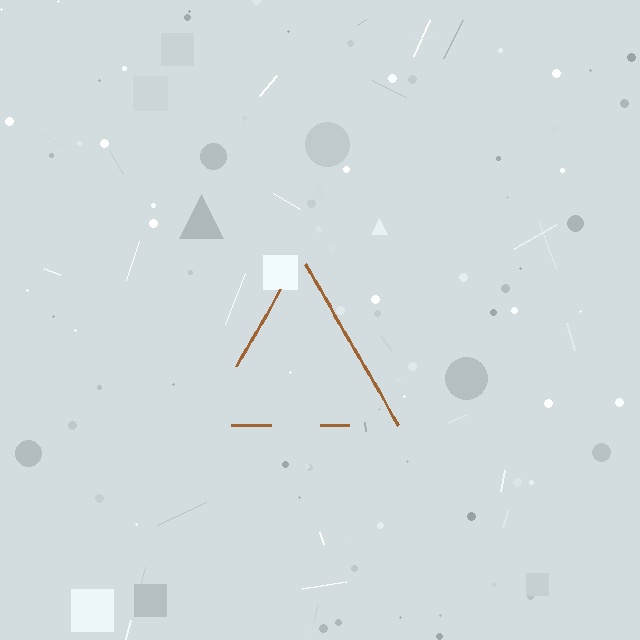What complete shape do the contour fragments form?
The contour fragments form a triangle.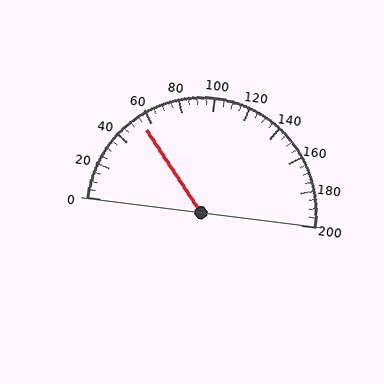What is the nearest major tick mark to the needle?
The nearest major tick mark is 60.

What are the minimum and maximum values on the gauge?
The gauge ranges from 0 to 200.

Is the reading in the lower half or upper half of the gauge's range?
The reading is in the lower half of the range (0 to 200).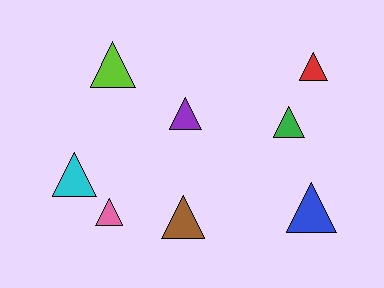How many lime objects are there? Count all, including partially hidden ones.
There is 1 lime object.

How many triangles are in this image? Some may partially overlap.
There are 8 triangles.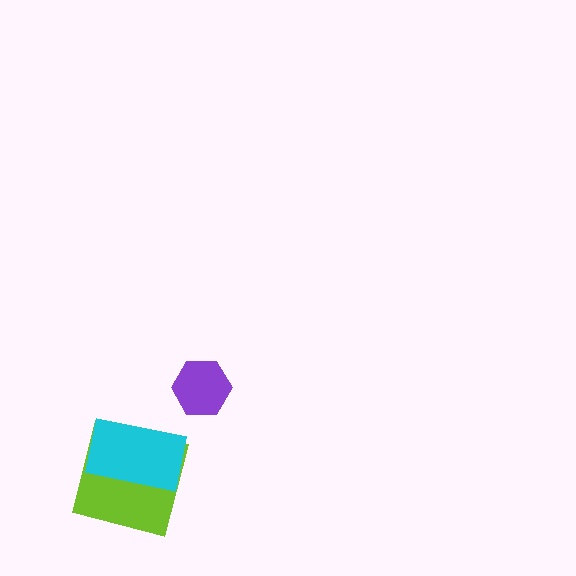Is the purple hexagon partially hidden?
No, no other shape covers it.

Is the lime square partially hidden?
Yes, it is partially covered by another shape.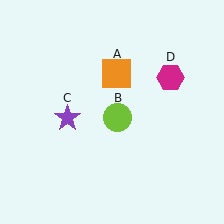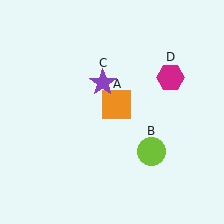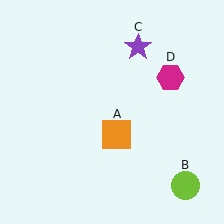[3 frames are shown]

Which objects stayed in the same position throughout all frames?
Magenta hexagon (object D) remained stationary.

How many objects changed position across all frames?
3 objects changed position: orange square (object A), lime circle (object B), purple star (object C).